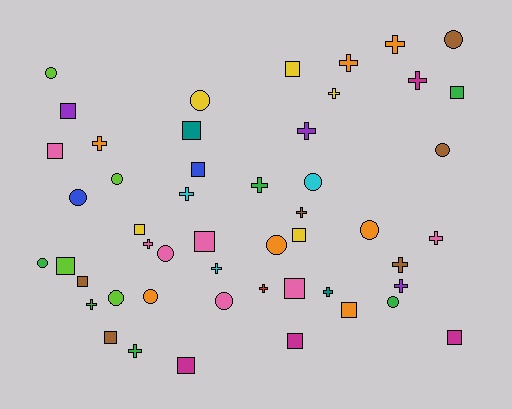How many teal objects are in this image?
There are 2 teal objects.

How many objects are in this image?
There are 50 objects.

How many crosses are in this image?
There are 18 crosses.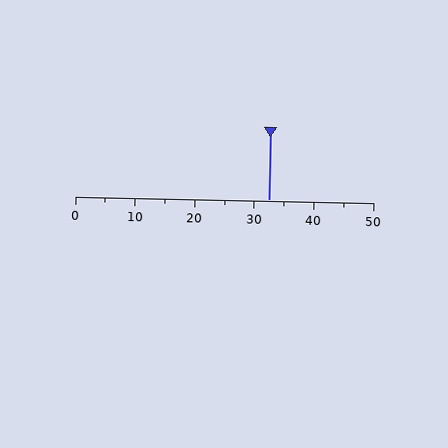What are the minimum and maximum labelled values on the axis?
The axis runs from 0 to 50.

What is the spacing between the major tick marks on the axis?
The major ticks are spaced 10 apart.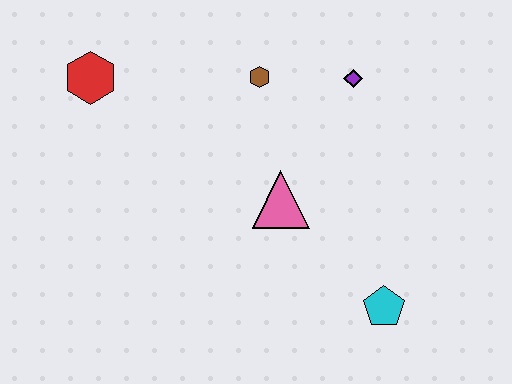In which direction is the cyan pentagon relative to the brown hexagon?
The cyan pentagon is below the brown hexagon.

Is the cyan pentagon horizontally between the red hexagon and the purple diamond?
No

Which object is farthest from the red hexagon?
The cyan pentagon is farthest from the red hexagon.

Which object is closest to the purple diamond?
The brown hexagon is closest to the purple diamond.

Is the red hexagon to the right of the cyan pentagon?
No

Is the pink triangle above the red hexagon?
No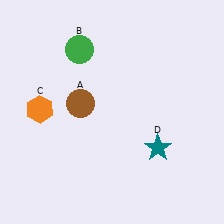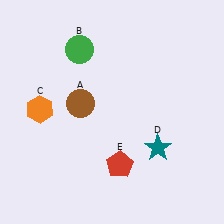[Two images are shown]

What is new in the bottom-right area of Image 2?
A red pentagon (E) was added in the bottom-right area of Image 2.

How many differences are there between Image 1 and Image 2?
There is 1 difference between the two images.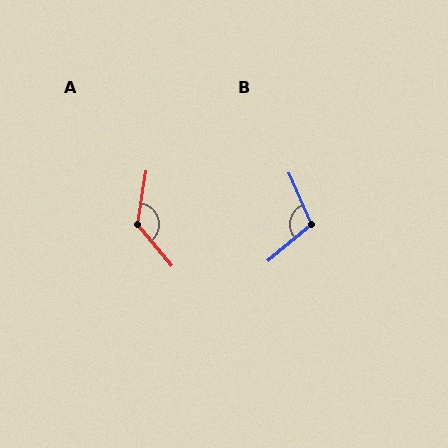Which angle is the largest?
A, at approximately 131 degrees.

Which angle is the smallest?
B, at approximately 106 degrees.